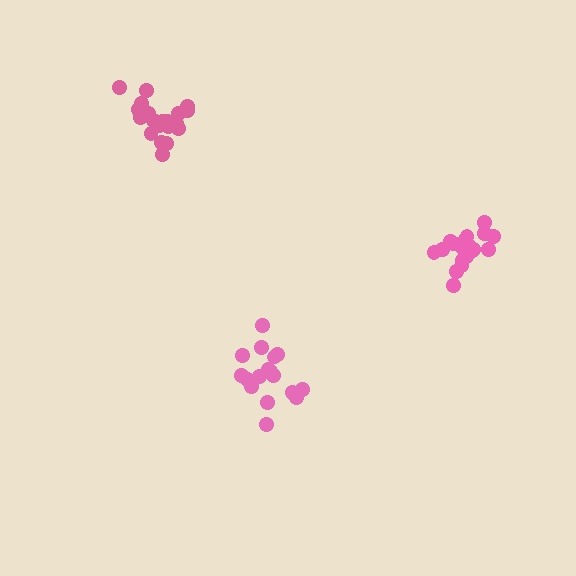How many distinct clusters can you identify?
There are 3 distinct clusters.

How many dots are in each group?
Group 1: 21 dots, Group 2: 19 dots, Group 3: 17 dots (57 total).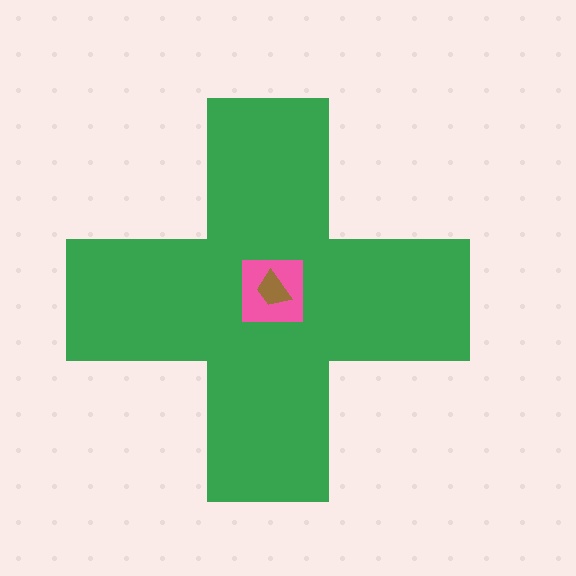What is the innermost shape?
The brown trapezoid.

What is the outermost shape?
The green cross.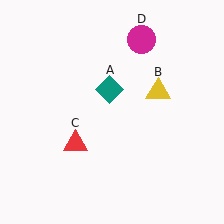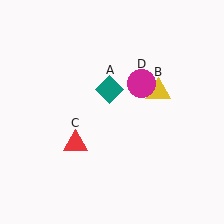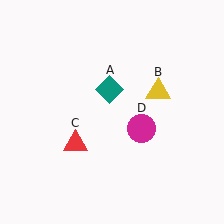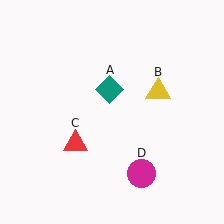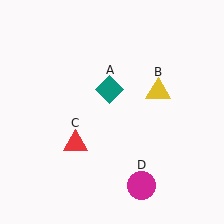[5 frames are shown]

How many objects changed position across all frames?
1 object changed position: magenta circle (object D).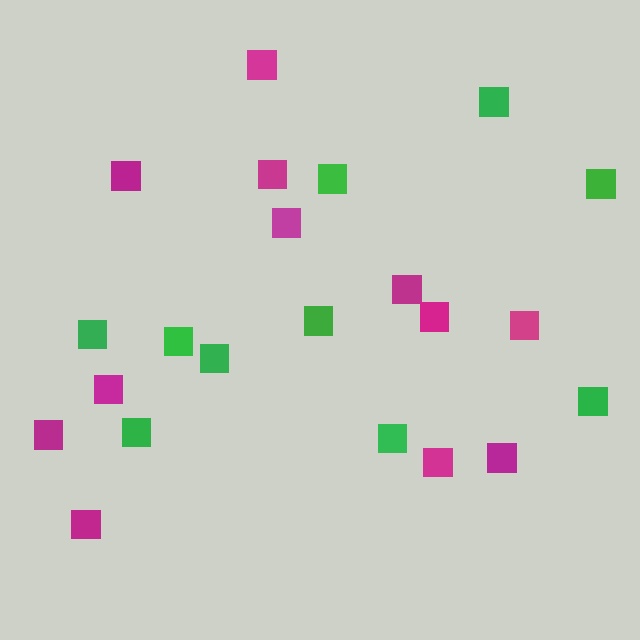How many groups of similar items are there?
There are 2 groups: one group of green squares (10) and one group of magenta squares (12).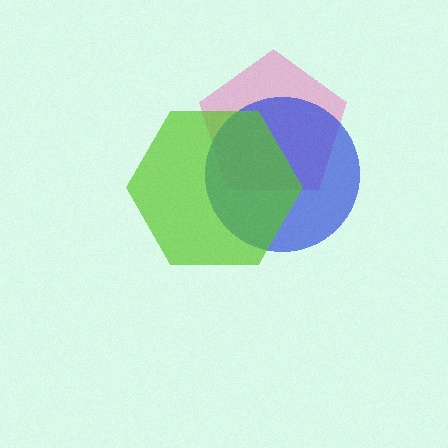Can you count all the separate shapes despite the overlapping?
Yes, there are 3 separate shapes.